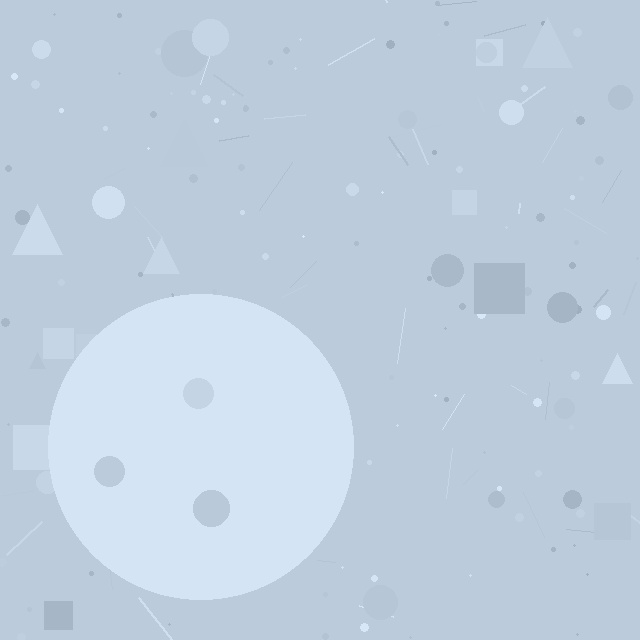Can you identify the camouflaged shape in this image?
The camouflaged shape is a circle.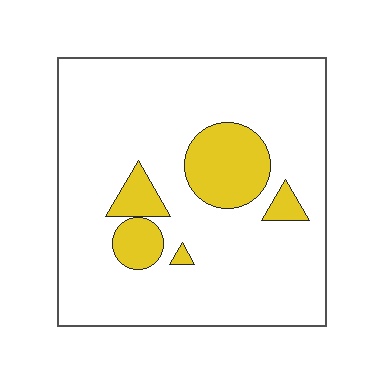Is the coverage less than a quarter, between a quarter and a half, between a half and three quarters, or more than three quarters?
Less than a quarter.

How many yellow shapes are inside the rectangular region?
5.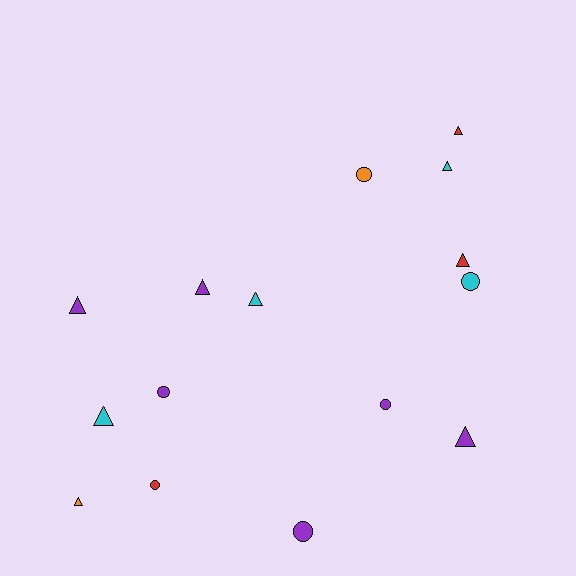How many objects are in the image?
There are 15 objects.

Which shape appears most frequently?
Triangle, with 9 objects.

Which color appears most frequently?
Purple, with 6 objects.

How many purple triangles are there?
There are 3 purple triangles.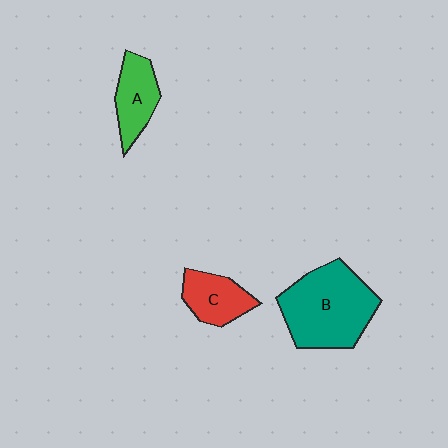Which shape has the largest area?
Shape B (teal).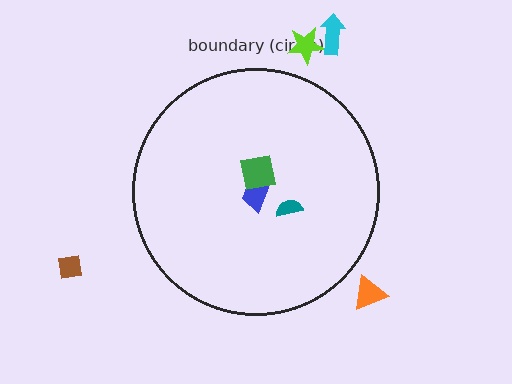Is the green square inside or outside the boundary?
Inside.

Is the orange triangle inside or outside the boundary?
Outside.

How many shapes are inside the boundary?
3 inside, 4 outside.